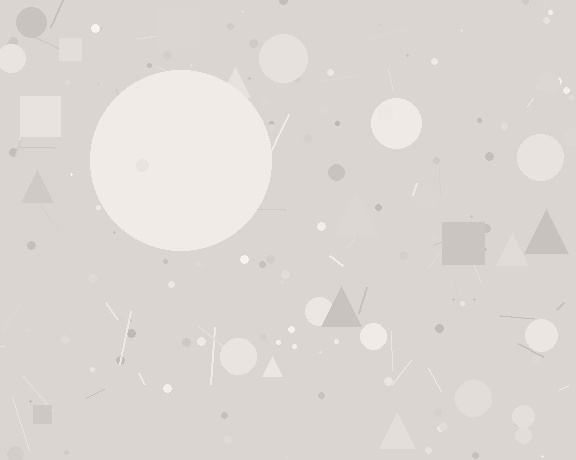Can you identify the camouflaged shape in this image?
The camouflaged shape is a circle.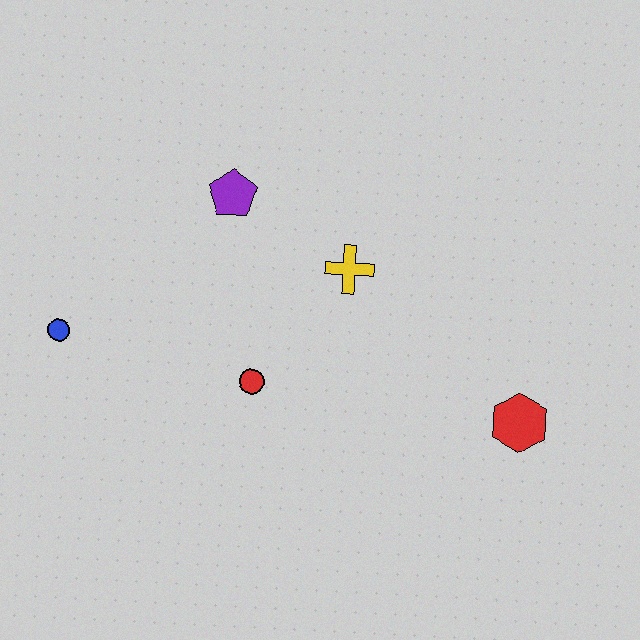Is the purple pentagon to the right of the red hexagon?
No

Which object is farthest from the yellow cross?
The blue circle is farthest from the yellow cross.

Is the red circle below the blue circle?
Yes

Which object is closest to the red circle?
The yellow cross is closest to the red circle.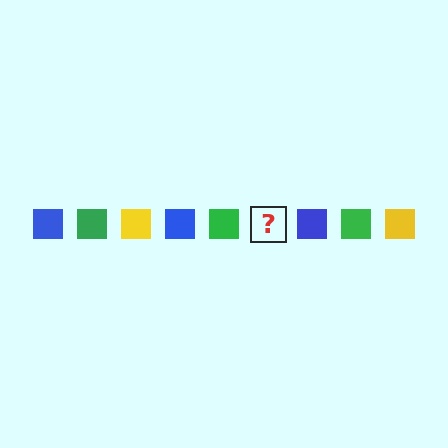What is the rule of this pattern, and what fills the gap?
The rule is that the pattern cycles through blue, green, yellow squares. The gap should be filled with a yellow square.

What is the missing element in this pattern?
The missing element is a yellow square.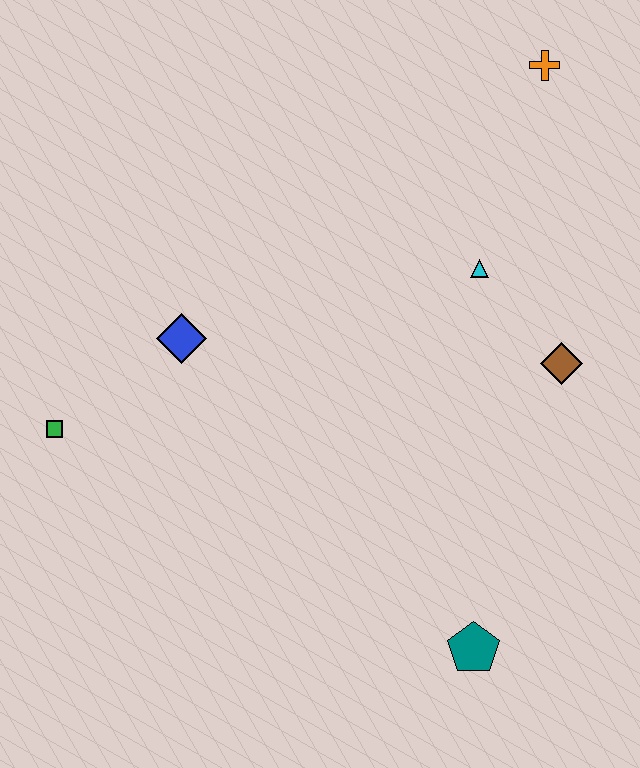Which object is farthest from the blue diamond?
The orange cross is farthest from the blue diamond.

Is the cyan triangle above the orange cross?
No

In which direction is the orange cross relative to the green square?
The orange cross is to the right of the green square.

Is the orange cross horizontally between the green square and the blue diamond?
No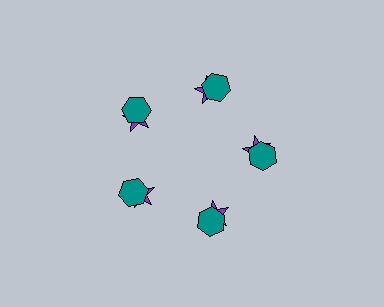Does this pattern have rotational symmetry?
Yes, this pattern has 5-fold rotational symmetry. It looks the same after rotating 72 degrees around the center.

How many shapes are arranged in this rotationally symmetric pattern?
There are 10 shapes, arranged in 5 groups of 2.